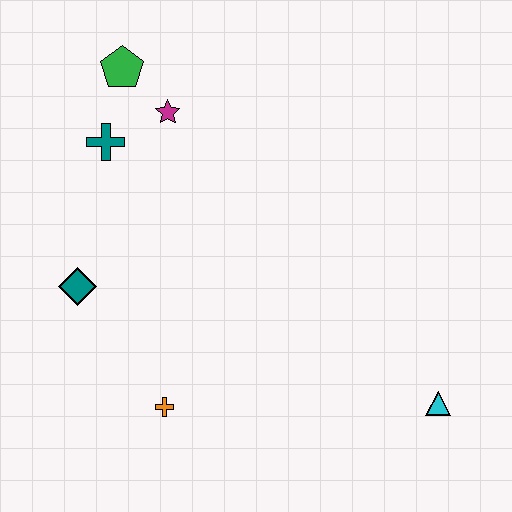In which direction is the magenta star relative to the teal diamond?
The magenta star is above the teal diamond.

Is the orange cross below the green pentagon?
Yes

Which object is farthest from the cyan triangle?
The green pentagon is farthest from the cyan triangle.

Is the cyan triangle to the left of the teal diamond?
No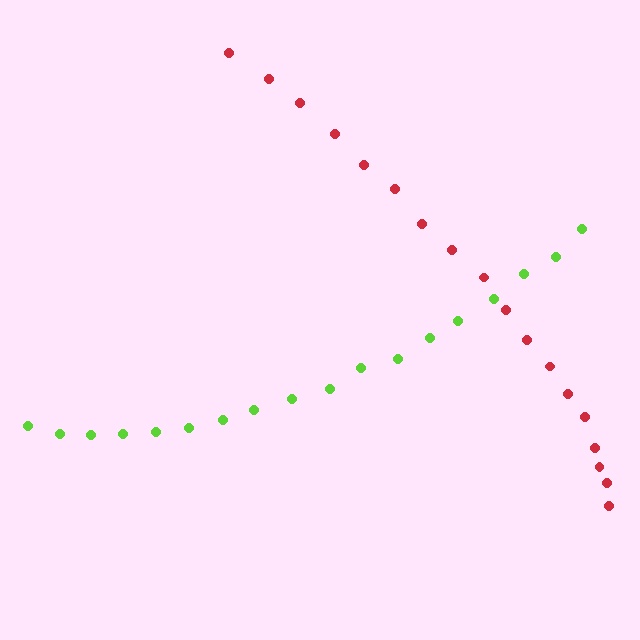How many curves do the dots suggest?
There are 2 distinct paths.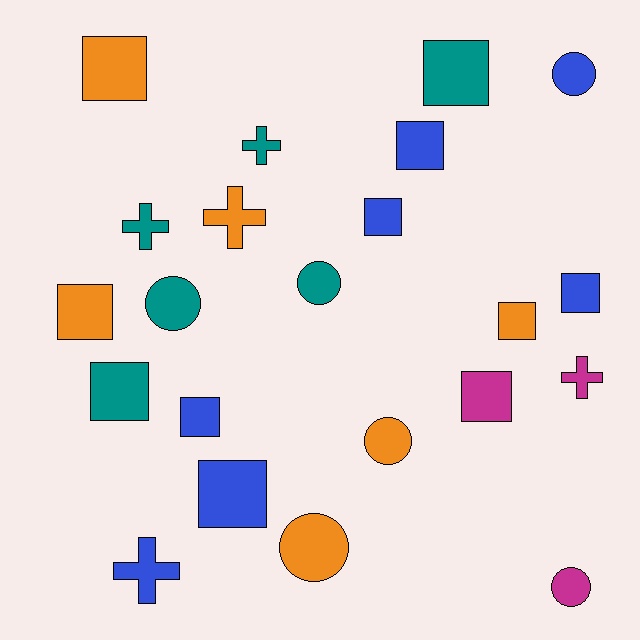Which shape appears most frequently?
Square, with 11 objects.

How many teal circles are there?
There are 2 teal circles.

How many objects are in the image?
There are 22 objects.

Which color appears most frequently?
Blue, with 7 objects.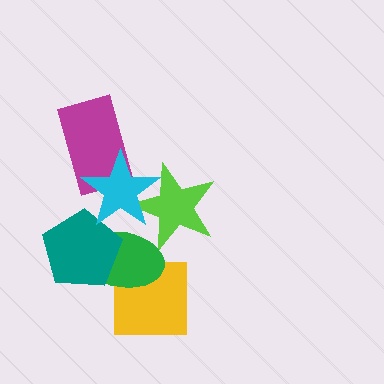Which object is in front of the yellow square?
The green ellipse is in front of the yellow square.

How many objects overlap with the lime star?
2 objects overlap with the lime star.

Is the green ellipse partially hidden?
Yes, it is partially covered by another shape.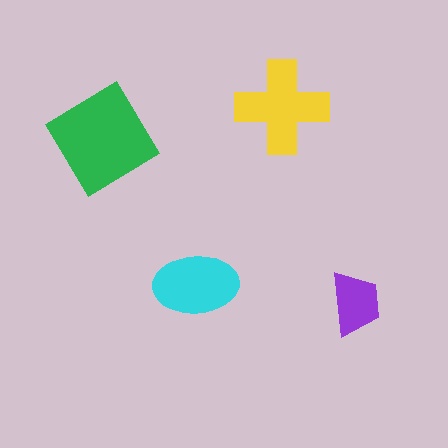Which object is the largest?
The green diamond.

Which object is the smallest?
The purple trapezoid.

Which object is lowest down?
The purple trapezoid is bottommost.